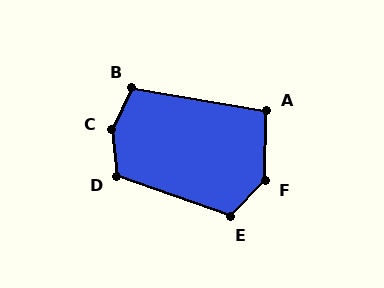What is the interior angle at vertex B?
Approximately 107 degrees (obtuse).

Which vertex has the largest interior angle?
C, at approximately 147 degrees.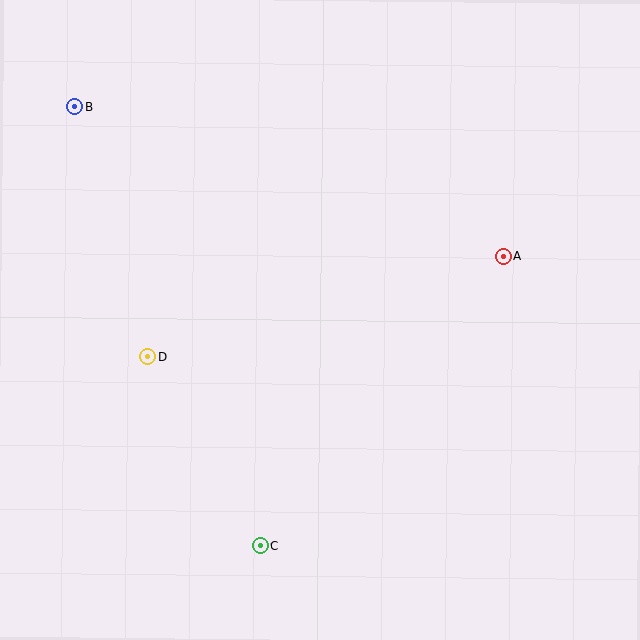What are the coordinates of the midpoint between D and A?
The midpoint between D and A is at (325, 306).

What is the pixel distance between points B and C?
The distance between B and C is 476 pixels.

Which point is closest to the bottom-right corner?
Point C is closest to the bottom-right corner.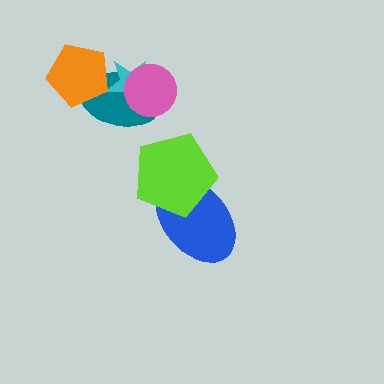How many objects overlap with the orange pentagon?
2 objects overlap with the orange pentagon.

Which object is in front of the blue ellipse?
The lime pentagon is in front of the blue ellipse.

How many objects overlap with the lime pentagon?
1 object overlaps with the lime pentagon.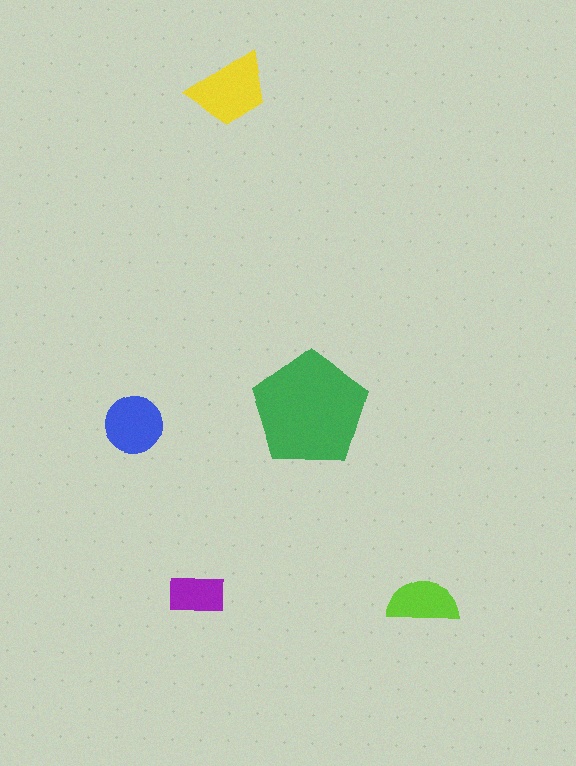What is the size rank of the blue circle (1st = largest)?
3rd.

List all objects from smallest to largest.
The purple rectangle, the lime semicircle, the blue circle, the yellow trapezoid, the green pentagon.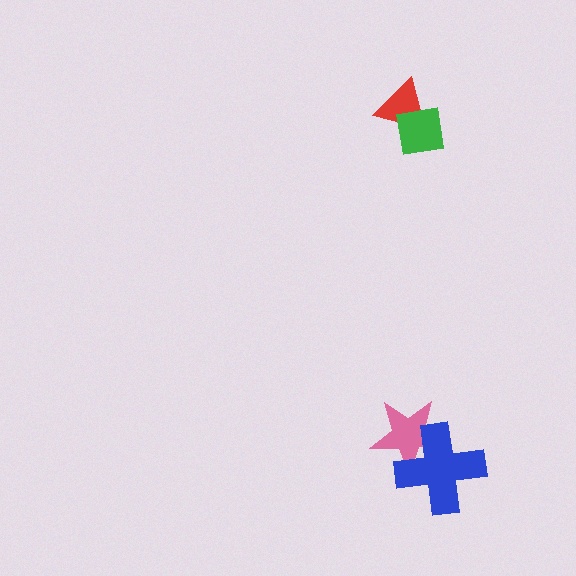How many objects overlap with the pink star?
1 object overlaps with the pink star.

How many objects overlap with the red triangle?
1 object overlaps with the red triangle.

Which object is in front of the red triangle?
The green square is in front of the red triangle.